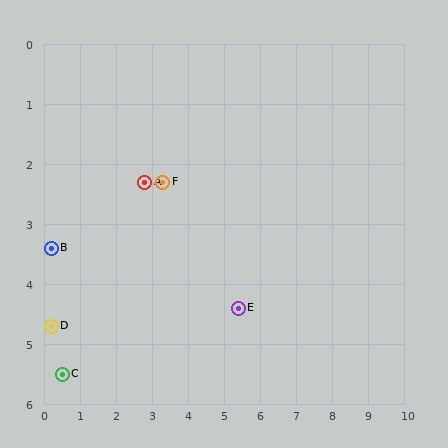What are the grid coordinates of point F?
Point F is at approximately (3.3, 2.3).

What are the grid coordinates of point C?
Point C is at approximately (0.5, 5.5).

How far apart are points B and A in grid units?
Points B and A are about 2.8 grid units apart.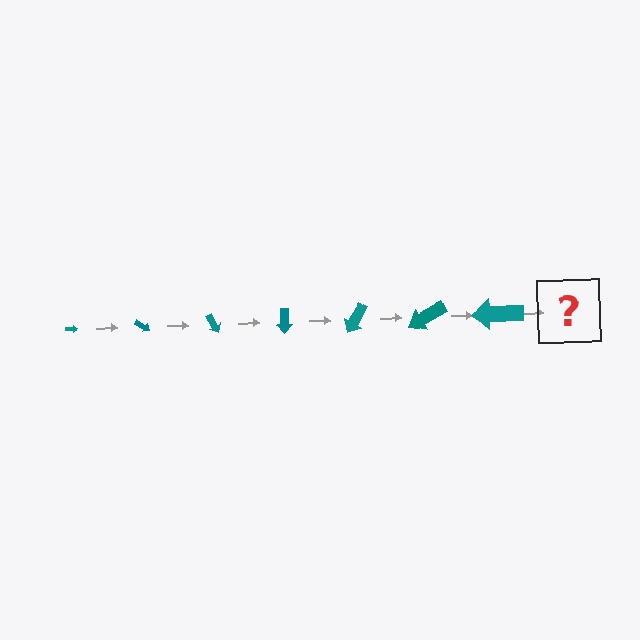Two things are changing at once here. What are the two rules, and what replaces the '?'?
The two rules are that the arrow grows larger each step and it rotates 30 degrees each step. The '?' should be an arrow, larger than the previous one and rotated 210 degrees from the start.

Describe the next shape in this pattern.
It should be an arrow, larger than the previous one and rotated 210 degrees from the start.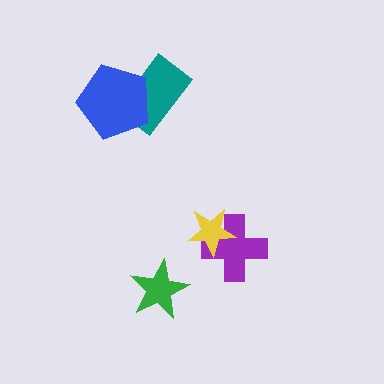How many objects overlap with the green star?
0 objects overlap with the green star.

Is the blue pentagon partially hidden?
No, no other shape covers it.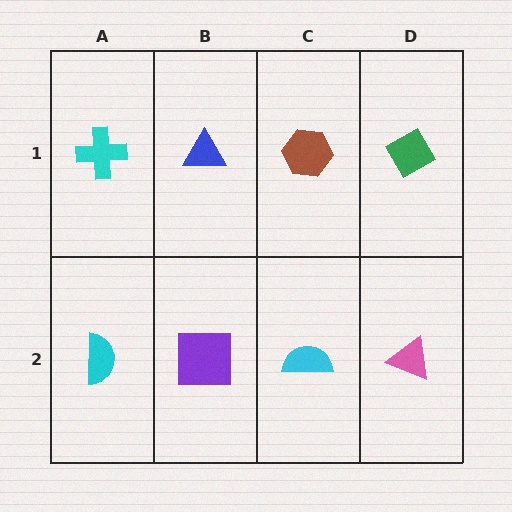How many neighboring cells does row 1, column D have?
2.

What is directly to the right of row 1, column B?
A brown hexagon.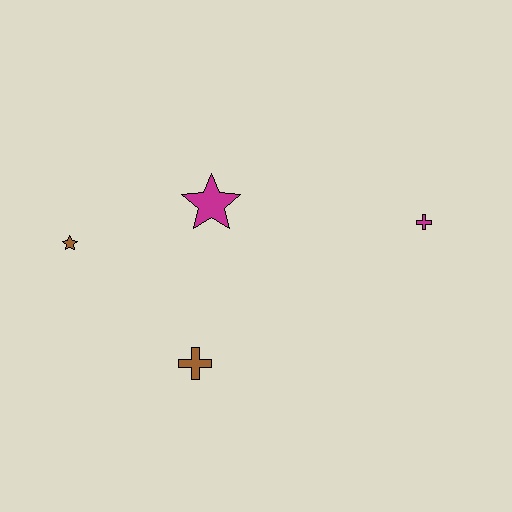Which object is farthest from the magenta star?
The magenta cross is farthest from the magenta star.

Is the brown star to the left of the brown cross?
Yes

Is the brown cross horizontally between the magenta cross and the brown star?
Yes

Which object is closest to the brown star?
The magenta star is closest to the brown star.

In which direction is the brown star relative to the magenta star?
The brown star is to the left of the magenta star.